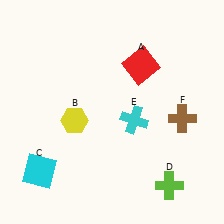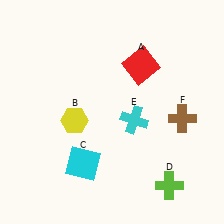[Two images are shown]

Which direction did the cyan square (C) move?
The cyan square (C) moved right.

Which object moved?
The cyan square (C) moved right.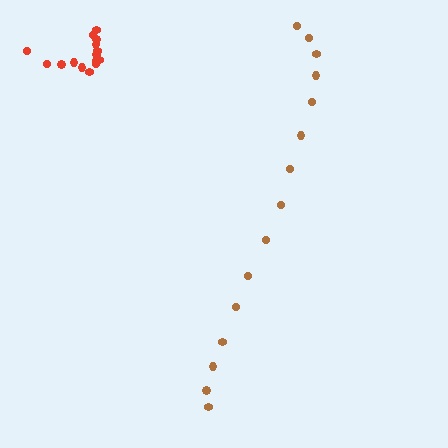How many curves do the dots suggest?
There are 2 distinct paths.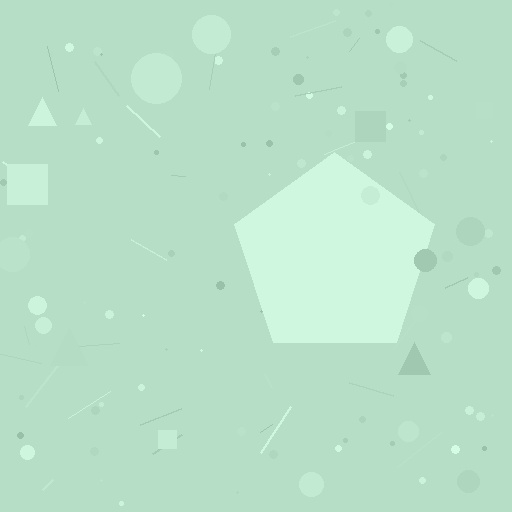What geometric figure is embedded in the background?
A pentagon is embedded in the background.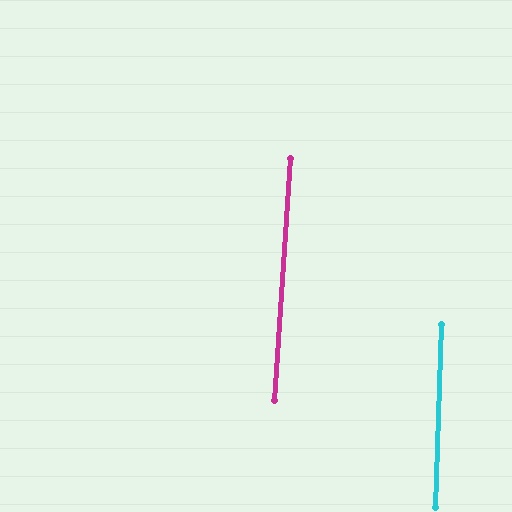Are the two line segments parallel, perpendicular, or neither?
Parallel — their directions differ by only 1.7°.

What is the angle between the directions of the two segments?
Approximately 2 degrees.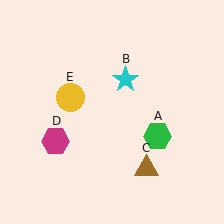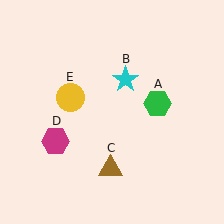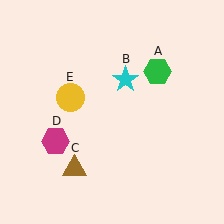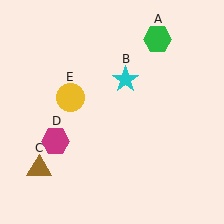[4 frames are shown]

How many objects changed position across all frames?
2 objects changed position: green hexagon (object A), brown triangle (object C).